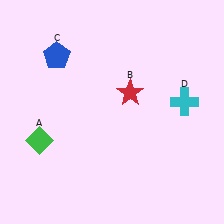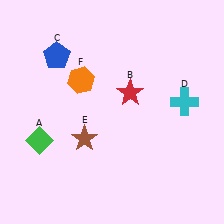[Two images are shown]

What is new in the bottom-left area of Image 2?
A brown star (E) was added in the bottom-left area of Image 2.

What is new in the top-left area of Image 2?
An orange hexagon (F) was added in the top-left area of Image 2.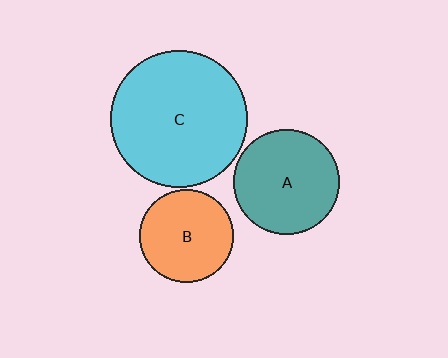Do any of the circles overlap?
No, none of the circles overlap.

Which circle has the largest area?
Circle C (cyan).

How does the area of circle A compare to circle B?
Approximately 1.3 times.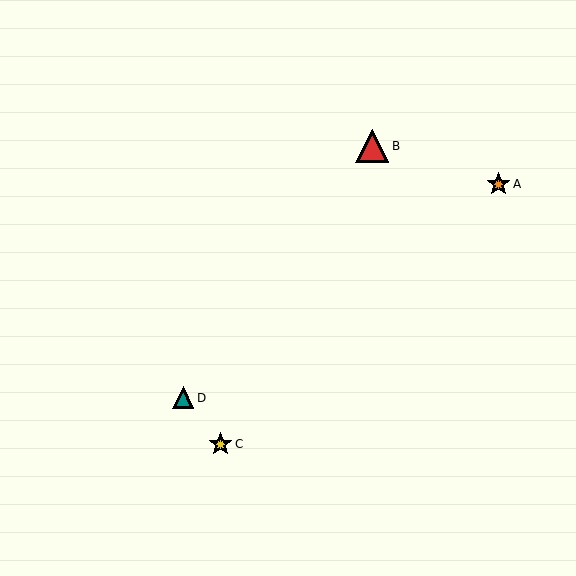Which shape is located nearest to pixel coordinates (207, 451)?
The yellow star (labeled C) at (221, 444) is nearest to that location.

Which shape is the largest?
The red triangle (labeled B) is the largest.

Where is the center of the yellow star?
The center of the yellow star is at (221, 444).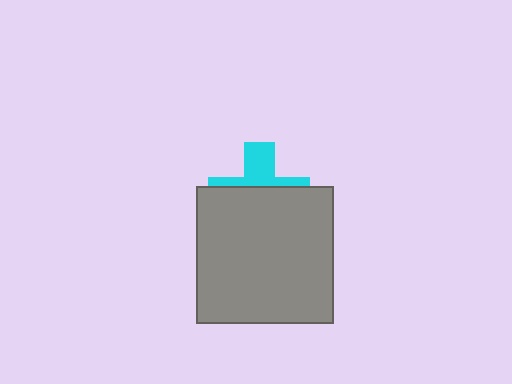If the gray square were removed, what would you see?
You would see the complete cyan cross.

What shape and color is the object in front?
The object in front is a gray square.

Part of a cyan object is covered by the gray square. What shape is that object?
It is a cross.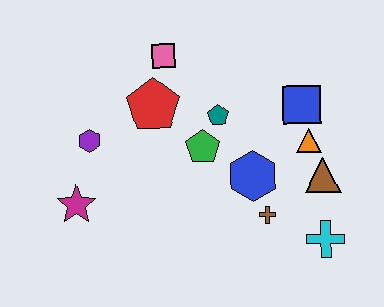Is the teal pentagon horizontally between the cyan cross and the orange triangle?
No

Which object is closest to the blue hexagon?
The brown cross is closest to the blue hexagon.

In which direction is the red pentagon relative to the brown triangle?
The red pentagon is to the left of the brown triangle.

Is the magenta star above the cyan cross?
Yes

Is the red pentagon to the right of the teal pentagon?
No